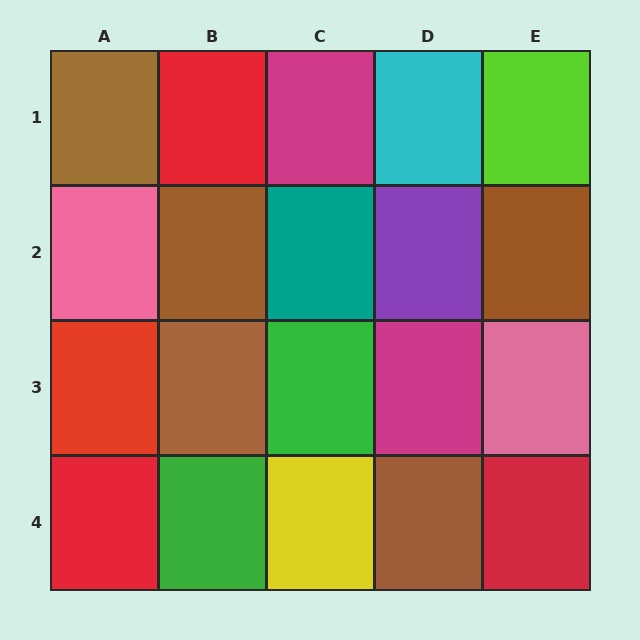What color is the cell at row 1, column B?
Red.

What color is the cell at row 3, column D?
Magenta.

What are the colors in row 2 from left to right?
Pink, brown, teal, purple, brown.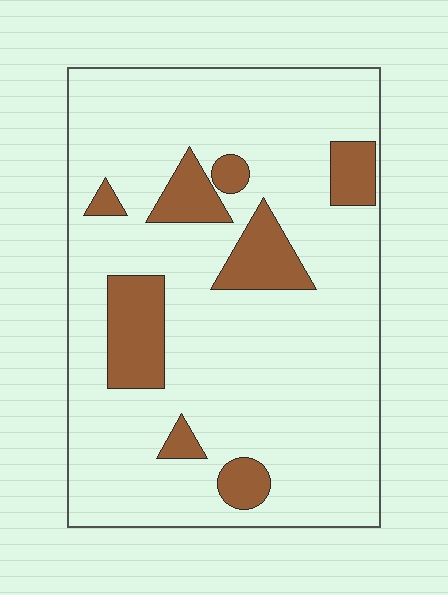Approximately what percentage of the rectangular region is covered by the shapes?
Approximately 15%.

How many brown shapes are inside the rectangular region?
8.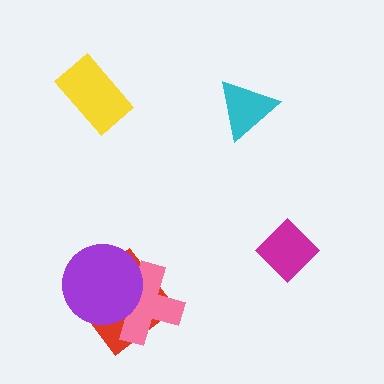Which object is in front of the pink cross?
The purple circle is in front of the pink cross.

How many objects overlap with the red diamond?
2 objects overlap with the red diamond.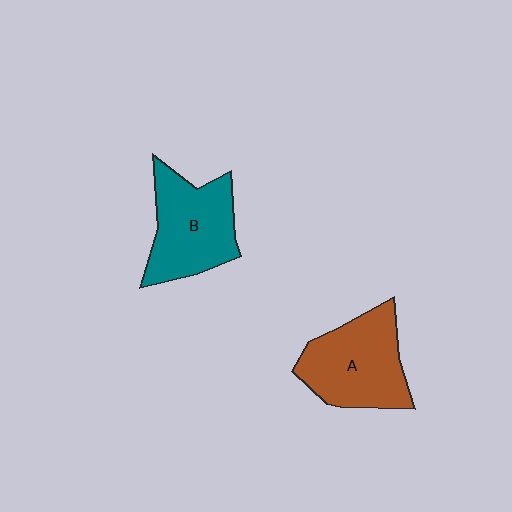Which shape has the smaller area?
Shape B (teal).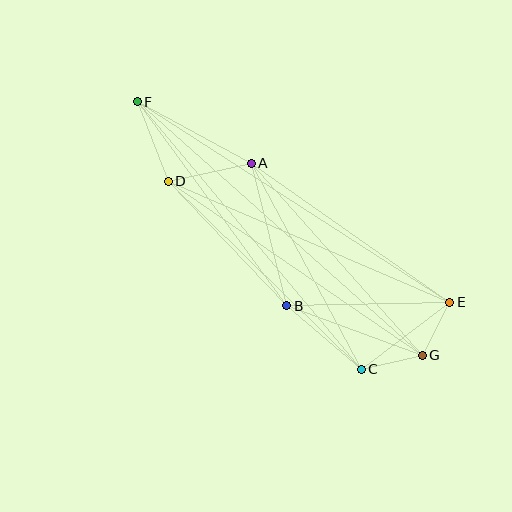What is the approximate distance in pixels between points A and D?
The distance between A and D is approximately 85 pixels.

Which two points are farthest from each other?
Points F and G are farthest from each other.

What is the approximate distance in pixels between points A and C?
The distance between A and C is approximately 234 pixels.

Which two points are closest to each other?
Points E and G are closest to each other.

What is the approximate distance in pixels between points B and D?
The distance between B and D is approximately 171 pixels.